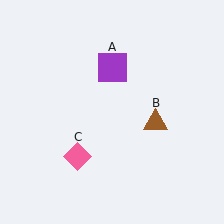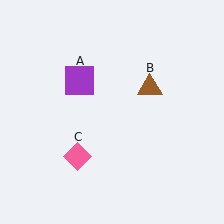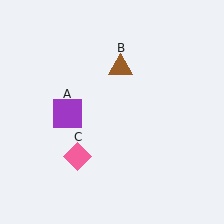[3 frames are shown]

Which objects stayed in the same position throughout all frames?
Pink diamond (object C) remained stationary.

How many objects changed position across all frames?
2 objects changed position: purple square (object A), brown triangle (object B).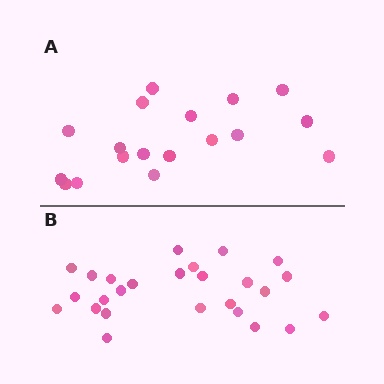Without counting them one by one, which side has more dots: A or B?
Region B (the bottom region) has more dots.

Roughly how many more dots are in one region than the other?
Region B has roughly 8 or so more dots than region A.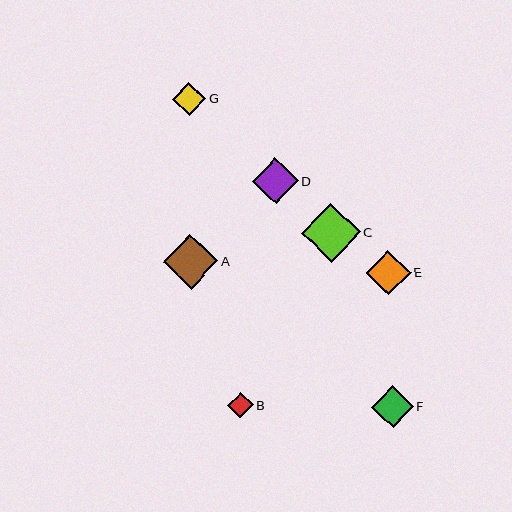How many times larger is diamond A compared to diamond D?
Diamond A is approximately 1.2 times the size of diamond D.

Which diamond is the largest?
Diamond C is the largest with a size of approximately 59 pixels.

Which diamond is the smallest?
Diamond B is the smallest with a size of approximately 26 pixels.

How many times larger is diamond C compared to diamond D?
Diamond C is approximately 1.3 times the size of diamond D.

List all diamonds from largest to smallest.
From largest to smallest: C, A, D, E, F, G, B.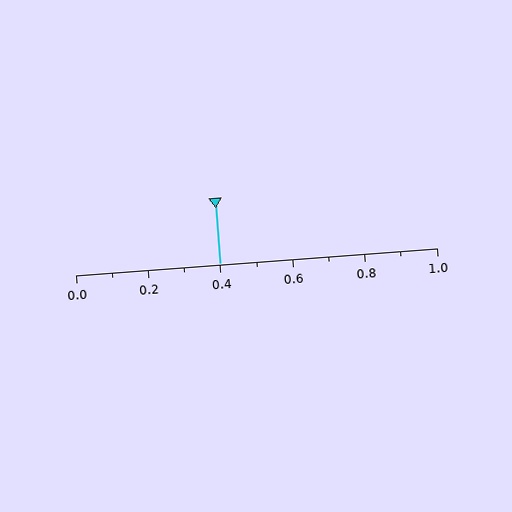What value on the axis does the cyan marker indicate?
The marker indicates approximately 0.4.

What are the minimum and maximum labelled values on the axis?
The axis runs from 0.0 to 1.0.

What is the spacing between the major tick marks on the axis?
The major ticks are spaced 0.2 apart.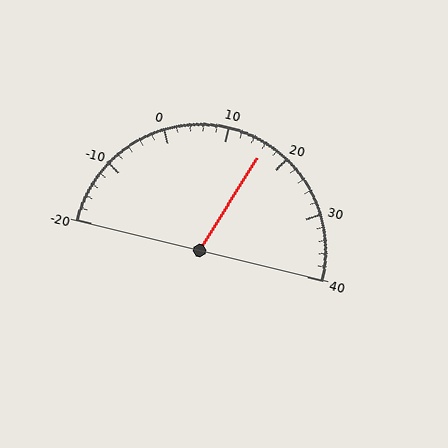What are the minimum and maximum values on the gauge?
The gauge ranges from -20 to 40.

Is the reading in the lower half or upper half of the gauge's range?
The reading is in the upper half of the range (-20 to 40).